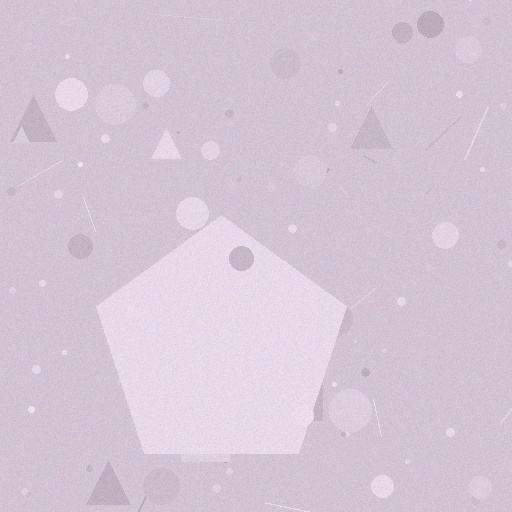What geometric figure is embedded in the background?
A pentagon is embedded in the background.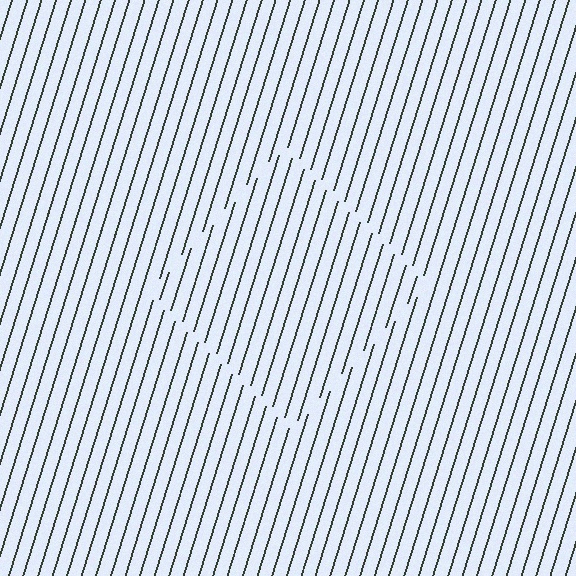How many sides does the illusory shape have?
4 sides — the line-ends trace a square.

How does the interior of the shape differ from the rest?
The interior of the shape contains the same grating, shifted by half a period — the contour is defined by the phase discontinuity where line-ends from the inner and outer gratings abut.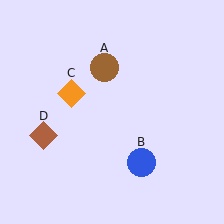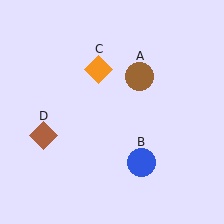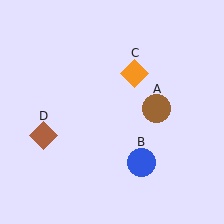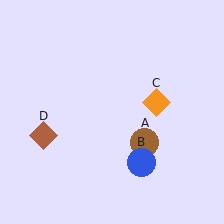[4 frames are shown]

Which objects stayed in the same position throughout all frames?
Blue circle (object B) and brown diamond (object D) remained stationary.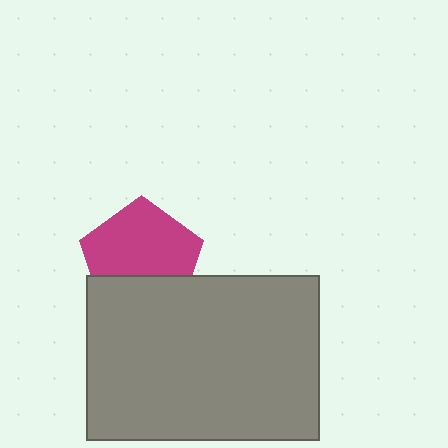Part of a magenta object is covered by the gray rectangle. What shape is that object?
It is a pentagon.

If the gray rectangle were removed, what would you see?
You would see the complete magenta pentagon.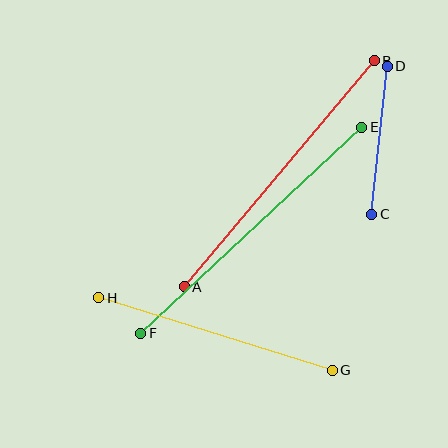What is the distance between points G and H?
The distance is approximately 244 pixels.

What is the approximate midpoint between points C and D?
The midpoint is at approximately (379, 140) pixels.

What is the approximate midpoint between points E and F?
The midpoint is at approximately (251, 230) pixels.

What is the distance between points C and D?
The distance is approximately 149 pixels.